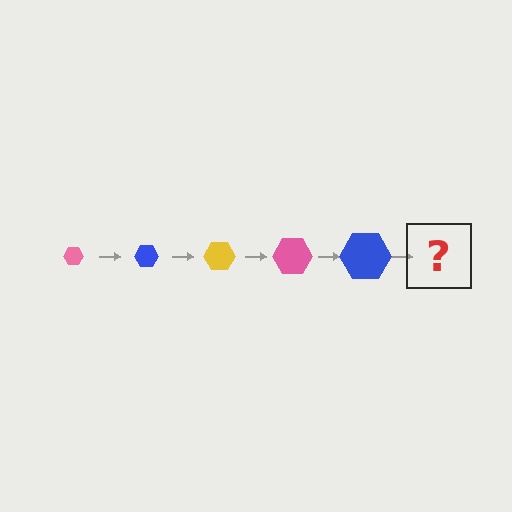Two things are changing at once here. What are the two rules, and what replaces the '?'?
The two rules are that the hexagon grows larger each step and the color cycles through pink, blue, and yellow. The '?' should be a yellow hexagon, larger than the previous one.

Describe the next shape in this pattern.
It should be a yellow hexagon, larger than the previous one.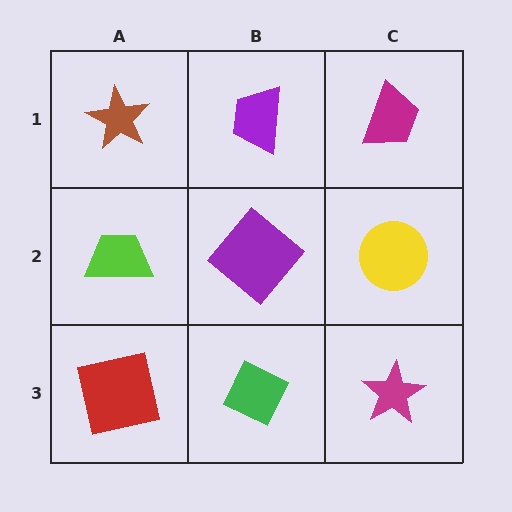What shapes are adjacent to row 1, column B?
A purple diamond (row 2, column B), a brown star (row 1, column A), a magenta trapezoid (row 1, column C).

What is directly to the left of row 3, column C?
A green diamond.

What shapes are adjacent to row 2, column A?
A brown star (row 1, column A), a red square (row 3, column A), a purple diamond (row 2, column B).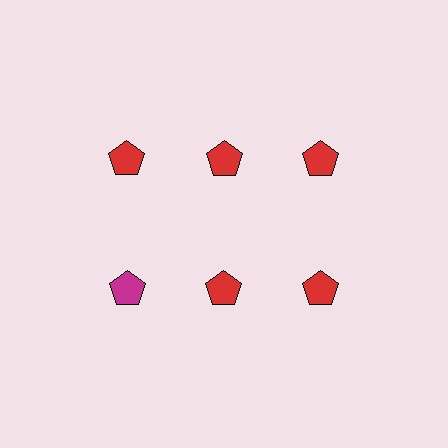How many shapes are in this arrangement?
There are 6 shapes arranged in a grid pattern.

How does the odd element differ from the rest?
It has a different color: magenta instead of red.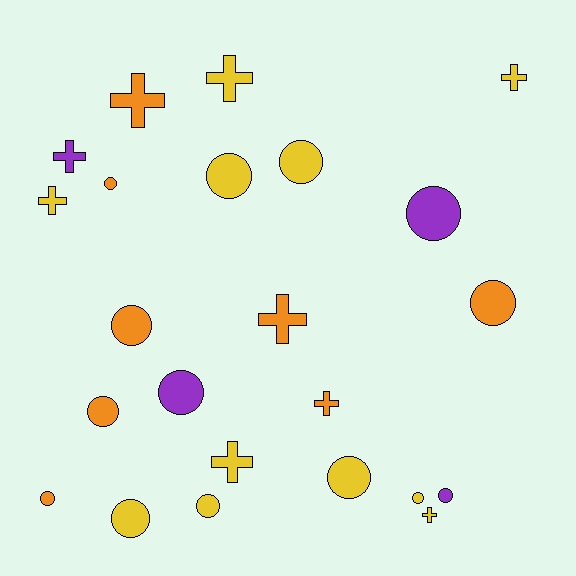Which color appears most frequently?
Yellow, with 11 objects.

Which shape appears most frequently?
Circle, with 14 objects.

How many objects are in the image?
There are 23 objects.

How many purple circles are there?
There are 3 purple circles.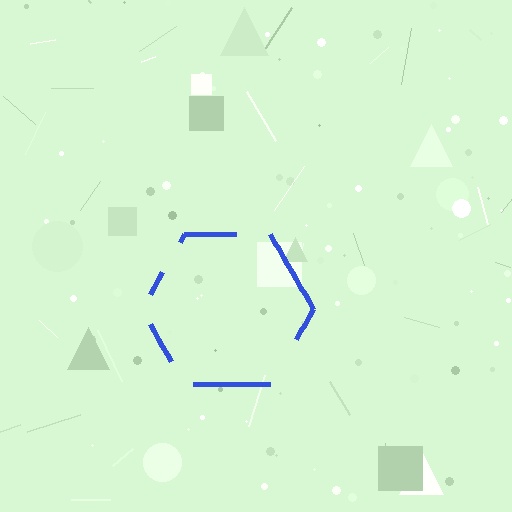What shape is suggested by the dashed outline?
The dashed outline suggests a hexagon.